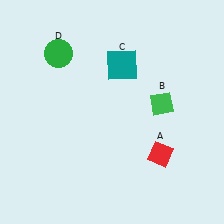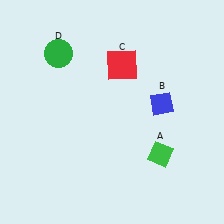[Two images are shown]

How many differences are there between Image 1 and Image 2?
There are 3 differences between the two images.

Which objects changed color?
A changed from red to green. B changed from green to blue. C changed from teal to red.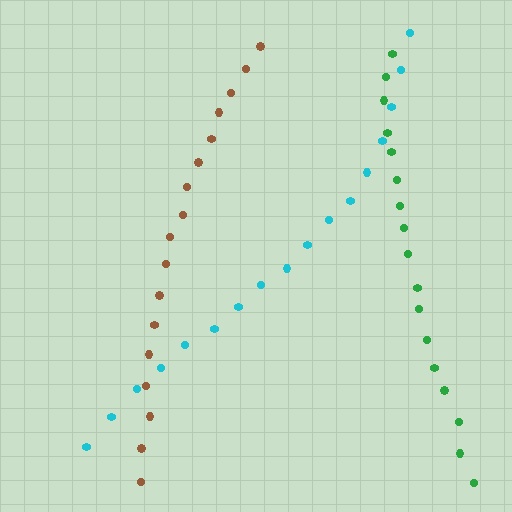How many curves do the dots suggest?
There are 3 distinct paths.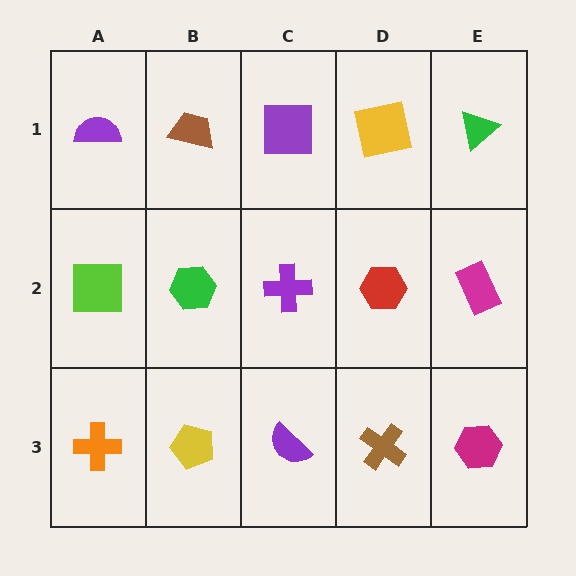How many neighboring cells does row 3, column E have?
2.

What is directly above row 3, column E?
A magenta rectangle.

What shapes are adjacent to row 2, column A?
A purple semicircle (row 1, column A), an orange cross (row 3, column A), a green hexagon (row 2, column B).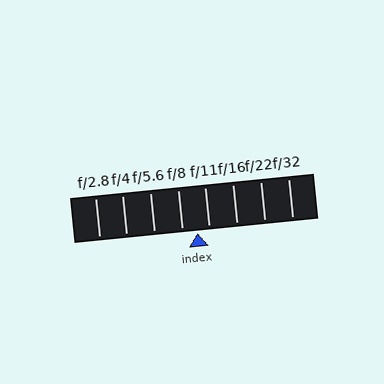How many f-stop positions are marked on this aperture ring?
There are 8 f-stop positions marked.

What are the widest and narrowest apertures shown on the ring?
The widest aperture shown is f/2.8 and the narrowest is f/32.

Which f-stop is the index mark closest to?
The index mark is closest to f/11.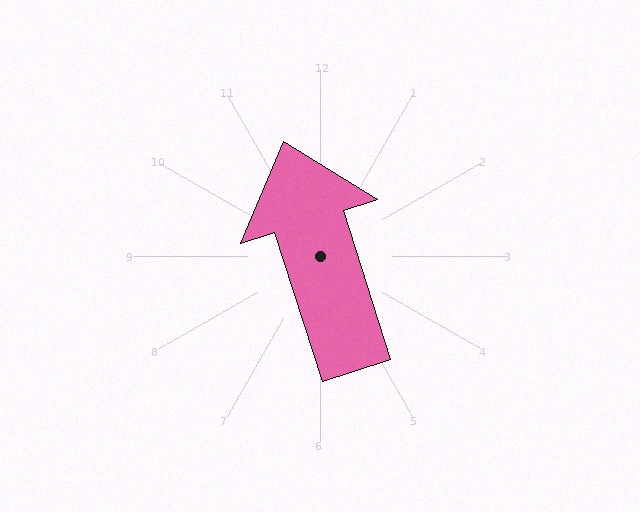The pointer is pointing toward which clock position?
Roughly 11 o'clock.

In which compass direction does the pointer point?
North.